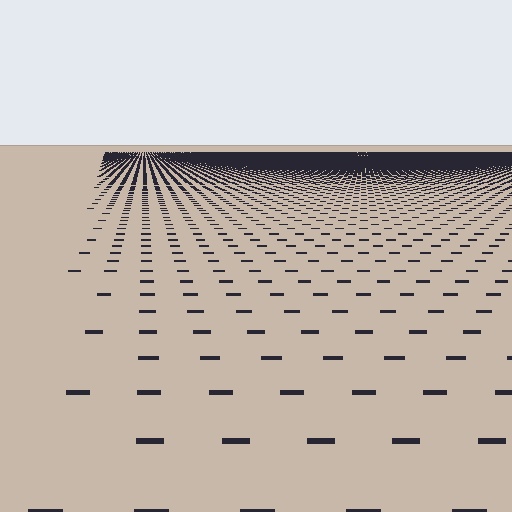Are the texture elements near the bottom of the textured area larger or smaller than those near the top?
Larger. Near the bottom, elements are closer to the viewer and appear at a bigger on-screen size.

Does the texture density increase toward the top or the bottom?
Density increases toward the top.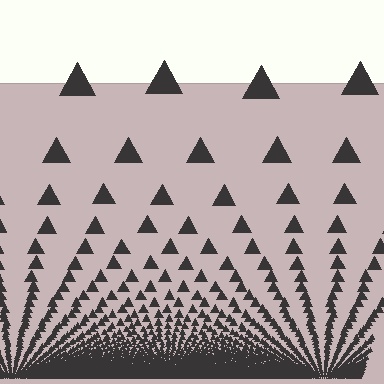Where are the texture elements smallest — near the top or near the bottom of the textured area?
Near the bottom.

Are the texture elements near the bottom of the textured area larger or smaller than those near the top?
Smaller. The gradient is inverted — elements near the bottom are smaller and denser.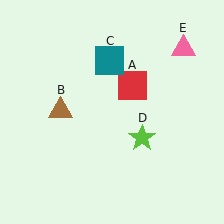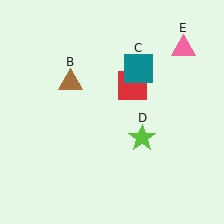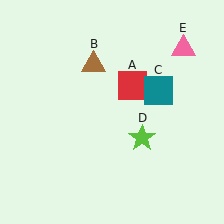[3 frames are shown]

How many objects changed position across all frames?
2 objects changed position: brown triangle (object B), teal square (object C).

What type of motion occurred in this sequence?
The brown triangle (object B), teal square (object C) rotated clockwise around the center of the scene.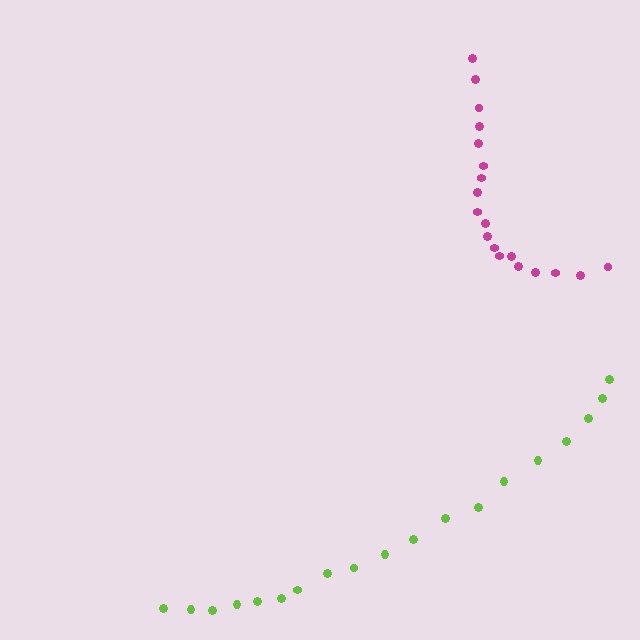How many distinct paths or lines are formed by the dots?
There are 2 distinct paths.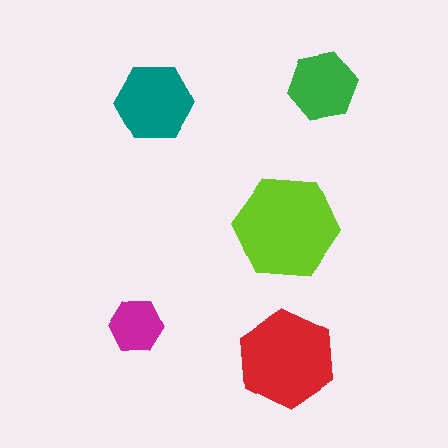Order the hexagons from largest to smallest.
the lime one, the red one, the teal one, the green one, the magenta one.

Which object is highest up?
The green hexagon is topmost.